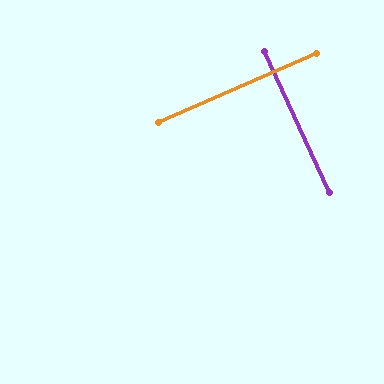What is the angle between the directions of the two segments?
Approximately 89 degrees.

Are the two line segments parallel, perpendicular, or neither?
Perpendicular — they meet at approximately 89°.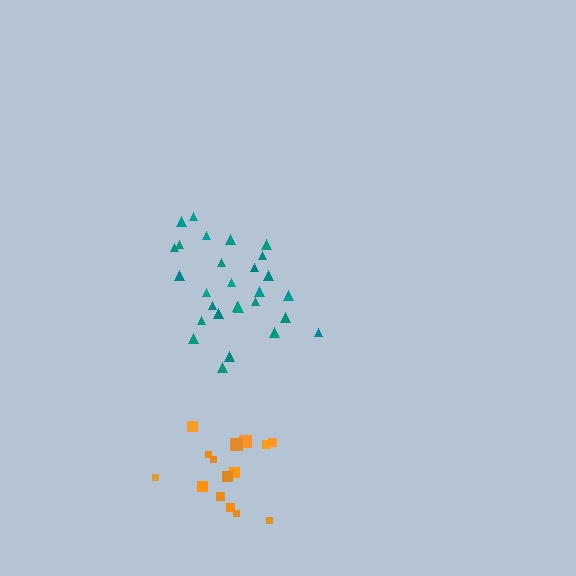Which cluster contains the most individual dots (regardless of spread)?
Teal (28).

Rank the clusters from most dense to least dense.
teal, orange.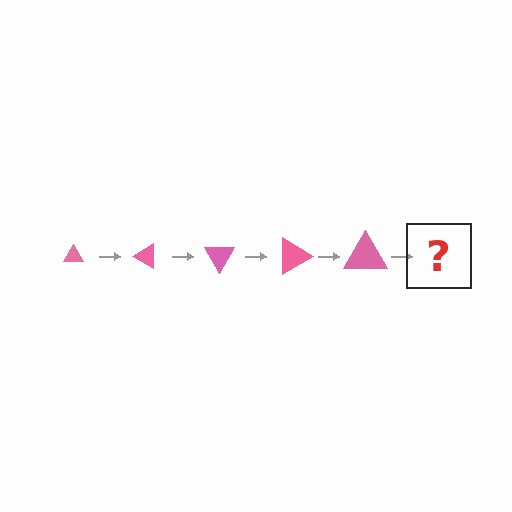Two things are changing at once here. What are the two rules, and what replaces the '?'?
The two rules are that the triangle grows larger each step and it rotates 30 degrees each step. The '?' should be a triangle, larger than the previous one and rotated 150 degrees from the start.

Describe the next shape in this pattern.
It should be a triangle, larger than the previous one and rotated 150 degrees from the start.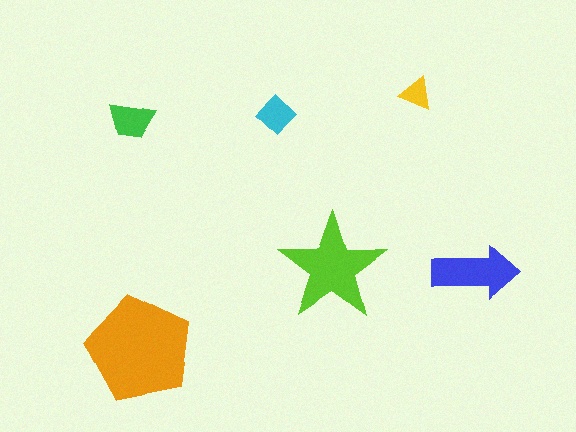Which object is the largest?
The orange pentagon.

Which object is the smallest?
The yellow triangle.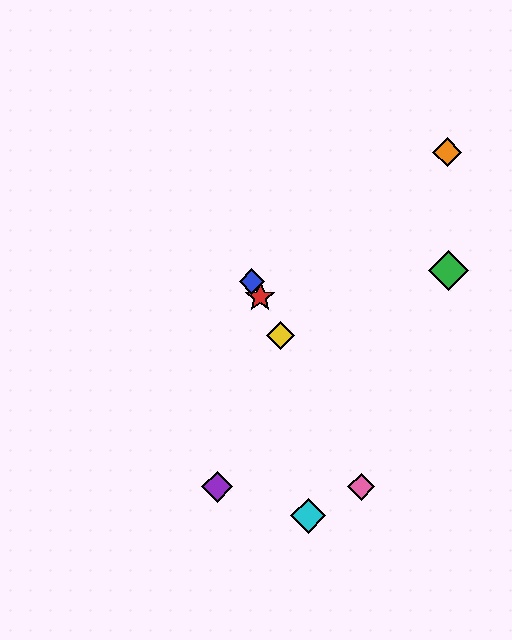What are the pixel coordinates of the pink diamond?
The pink diamond is at (361, 487).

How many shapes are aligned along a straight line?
4 shapes (the red star, the blue diamond, the yellow diamond, the pink diamond) are aligned along a straight line.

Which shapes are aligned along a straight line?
The red star, the blue diamond, the yellow diamond, the pink diamond are aligned along a straight line.